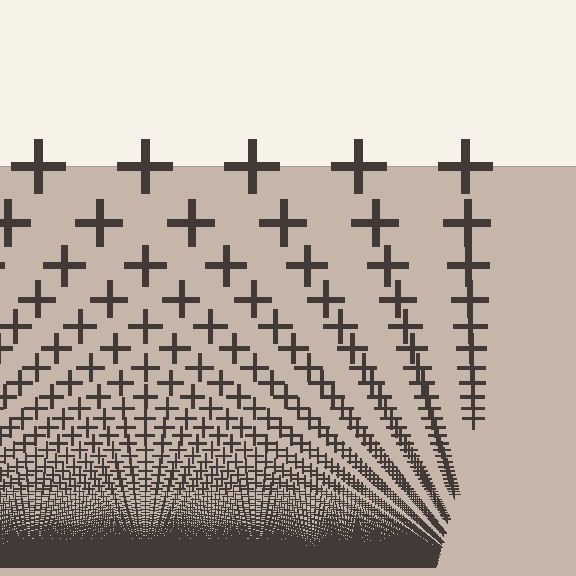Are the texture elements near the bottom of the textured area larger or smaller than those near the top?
Smaller. The gradient is inverted — elements near the bottom are smaller and denser.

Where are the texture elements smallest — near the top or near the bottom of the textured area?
Near the bottom.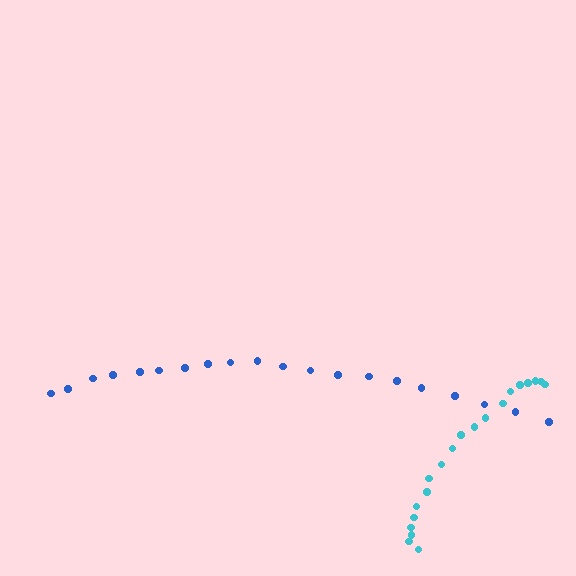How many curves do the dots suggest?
There are 2 distinct paths.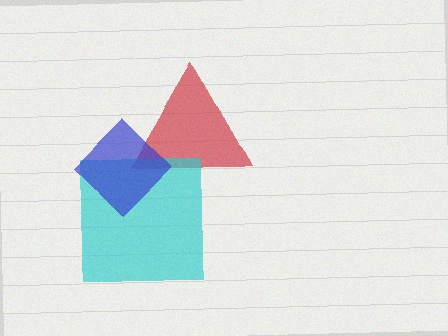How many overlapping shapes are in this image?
There are 3 overlapping shapes in the image.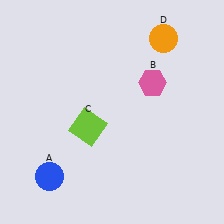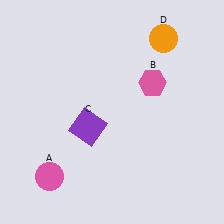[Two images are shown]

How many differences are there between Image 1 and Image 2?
There are 2 differences between the two images.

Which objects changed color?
A changed from blue to pink. C changed from lime to purple.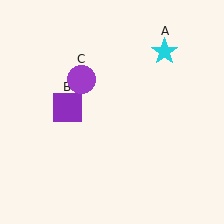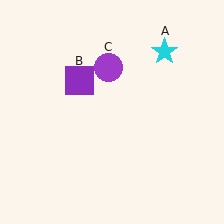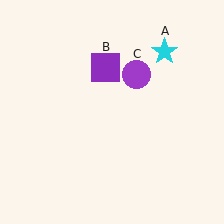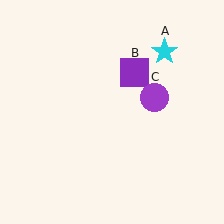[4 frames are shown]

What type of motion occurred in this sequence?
The purple square (object B), purple circle (object C) rotated clockwise around the center of the scene.